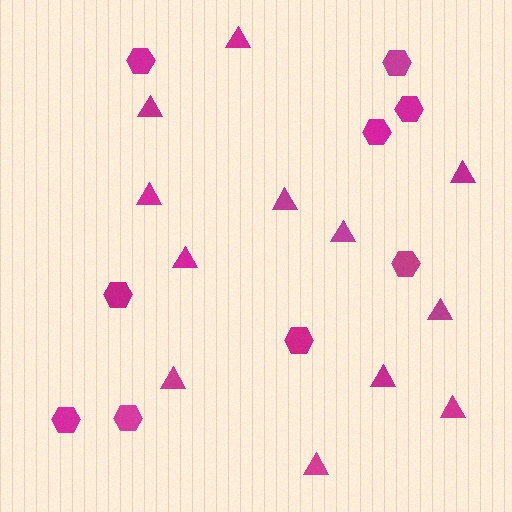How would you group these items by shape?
There are 2 groups: one group of triangles (12) and one group of hexagons (9).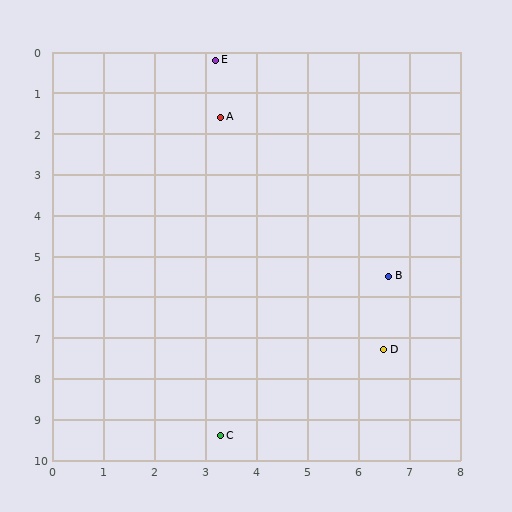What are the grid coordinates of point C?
Point C is at approximately (3.3, 9.4).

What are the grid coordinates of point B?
Point B is at approximately (6.6, 5.5).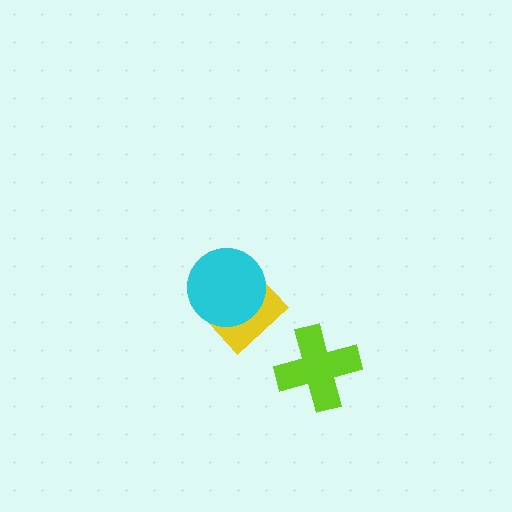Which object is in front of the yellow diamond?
The cyan circle is in front of the yellow diamond.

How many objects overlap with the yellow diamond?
1 object overlaps with the yellow diamond.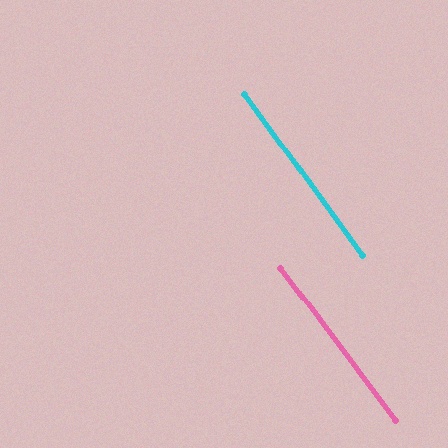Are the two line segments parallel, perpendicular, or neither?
Parallel — their directions differ by only 1.0°.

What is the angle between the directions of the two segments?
Approximately 1 degree.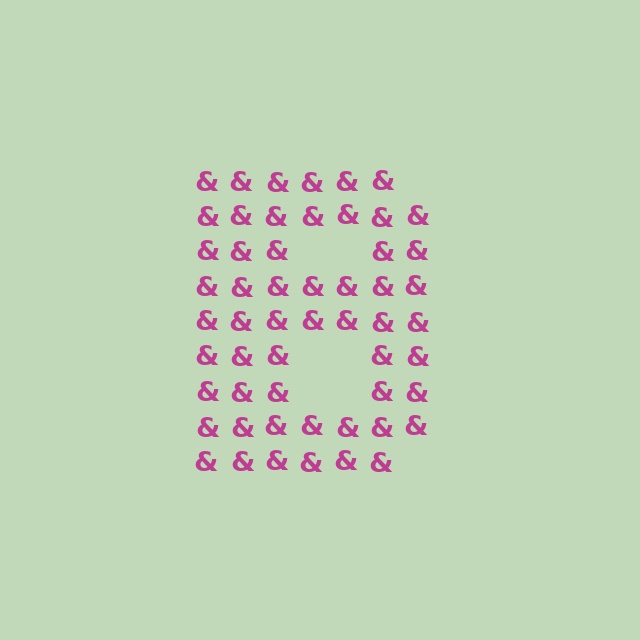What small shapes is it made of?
It is made of small ampersands.